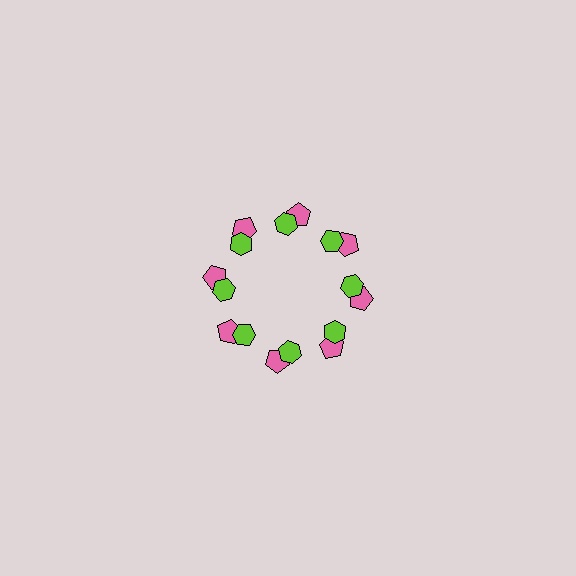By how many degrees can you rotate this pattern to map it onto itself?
The pattern maps onto itself every 45 degrees of rotation.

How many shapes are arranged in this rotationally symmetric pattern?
There are 16 shapes, arranged in 8 groups of 2.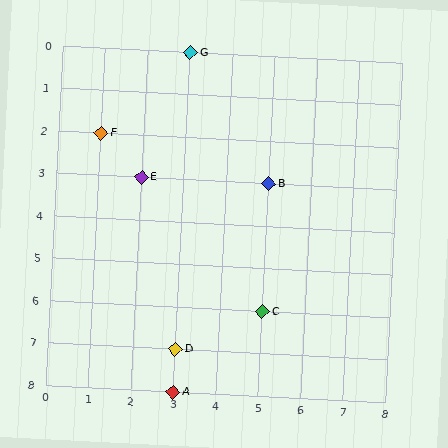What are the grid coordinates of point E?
Point E is at grid coordinates (2, 3).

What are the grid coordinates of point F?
Point F is at grid coordinates (1, 2).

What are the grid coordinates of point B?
Point B is at grid coordinates (5, 3).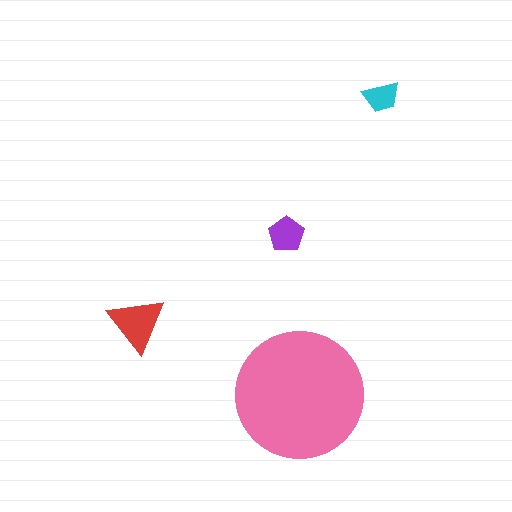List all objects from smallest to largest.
The cyan trapezoid, the purple pentagon, the red triangle, the pink circle.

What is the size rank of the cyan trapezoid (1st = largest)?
4th.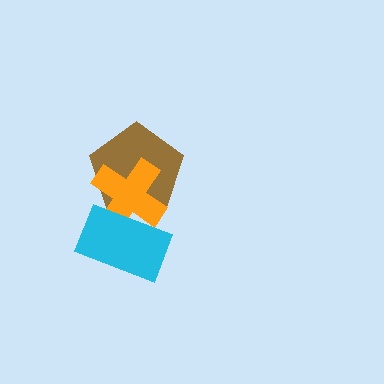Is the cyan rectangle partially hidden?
No, no other shape covers it.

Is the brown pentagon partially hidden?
Yes, it is partially covered by another shape.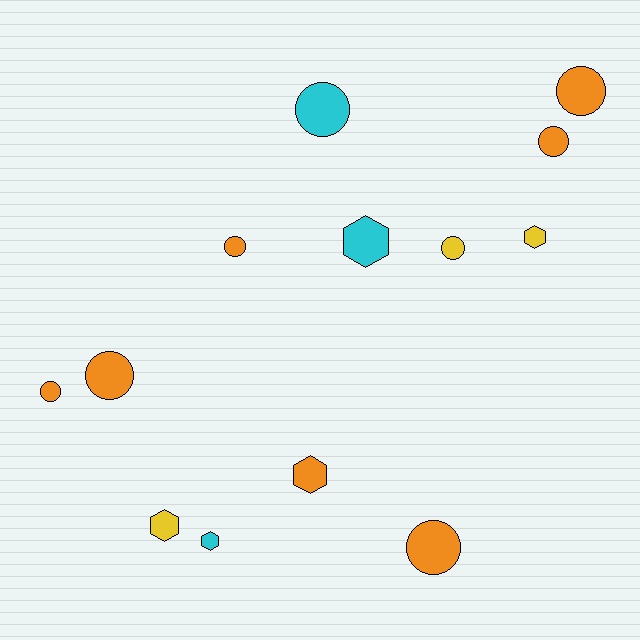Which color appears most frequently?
Orange, with 7 objects.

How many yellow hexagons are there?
There are 2 yellow hexagons.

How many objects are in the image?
There are 13 objects.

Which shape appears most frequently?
Circle, with 8 objects.